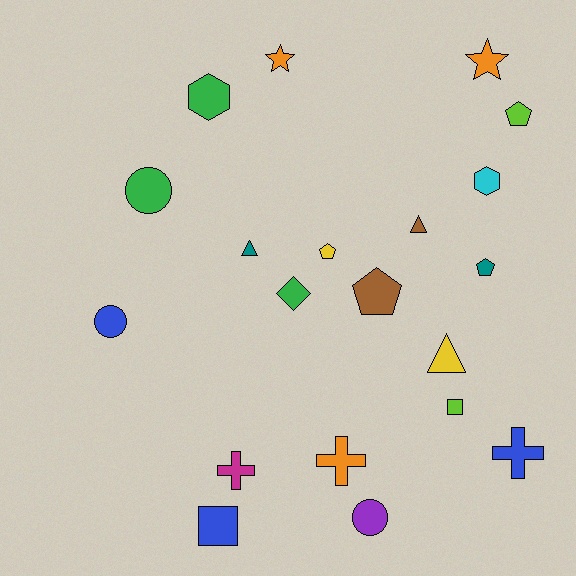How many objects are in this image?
There are 20 objects.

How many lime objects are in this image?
There are 2 lime objects.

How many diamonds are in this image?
There is 1 diamond.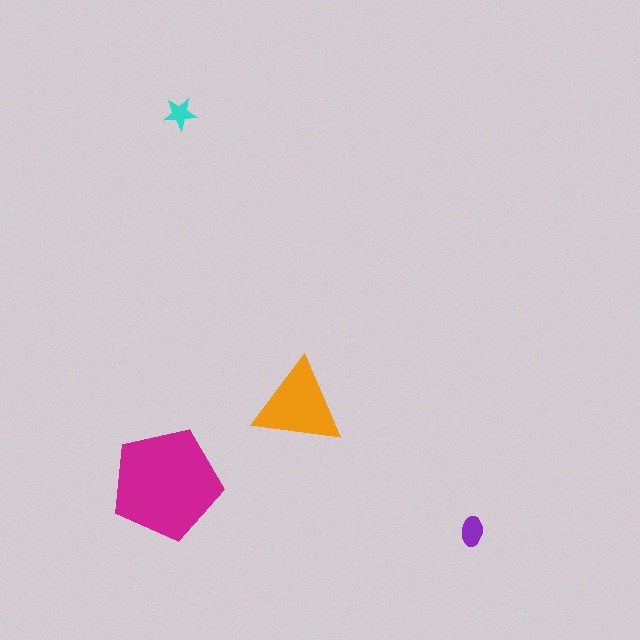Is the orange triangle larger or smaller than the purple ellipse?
Larger.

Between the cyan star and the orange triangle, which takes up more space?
The orange triangle.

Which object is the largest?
The magenta pentagon.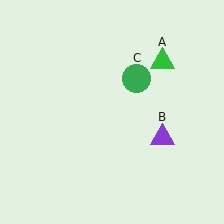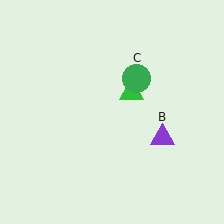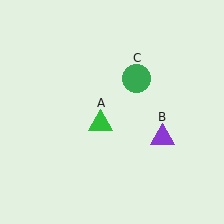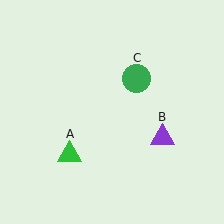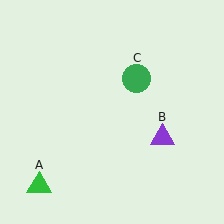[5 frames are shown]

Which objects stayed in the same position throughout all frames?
Purple triangle (object B) and green circle (object C) remained stationary.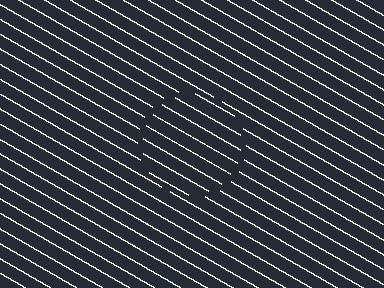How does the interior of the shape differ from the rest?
The interior of the shape contains the same grating, shifted by half a period — the contour is defined by the phase discontinuity where line-ends from the inner and outer gratings abut.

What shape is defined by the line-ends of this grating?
An illusory circle. The interior of the shape contains the same grating, shifted by half a period — the contour is defined by the phase discontinuity where line-ends from the inner and outer gratings abut.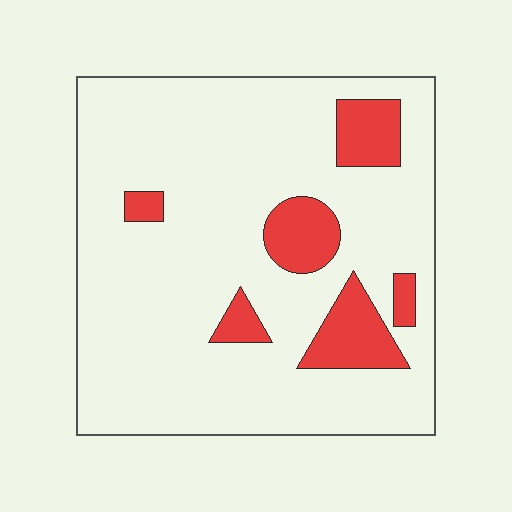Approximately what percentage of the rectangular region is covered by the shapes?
Approximately 15%.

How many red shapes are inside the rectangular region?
6.